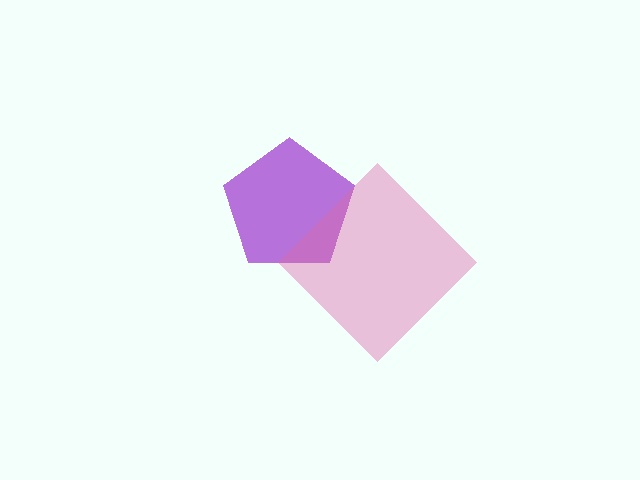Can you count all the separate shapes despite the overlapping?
Yes, there are 2 separate shapes.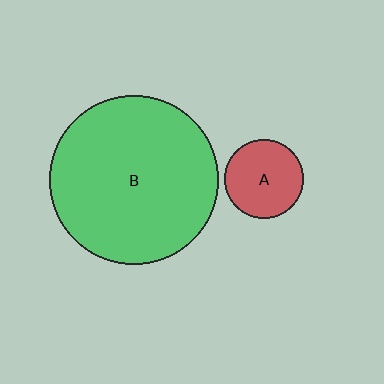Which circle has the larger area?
Circle B (green).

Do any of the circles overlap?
No, none of the circles overlap.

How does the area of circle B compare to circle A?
Approximately 4.6 times.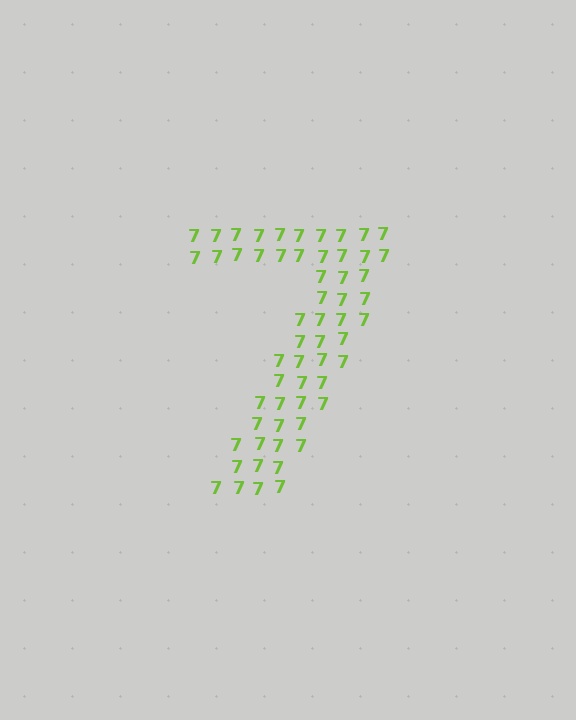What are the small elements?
The small elements are digit 7's.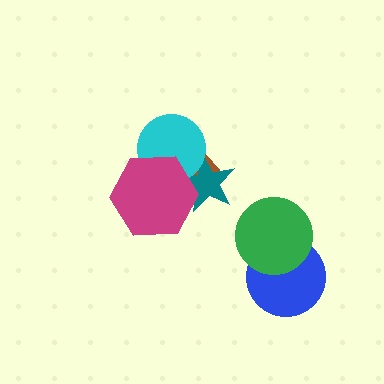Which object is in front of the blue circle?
The green circle is in front of the blue circle.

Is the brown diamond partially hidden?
Yes, it is partially covered by another shape.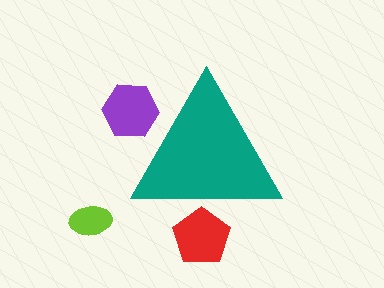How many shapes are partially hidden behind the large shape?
2 shapes are partially hidden.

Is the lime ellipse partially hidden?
No, the lime ellipse is fully visible.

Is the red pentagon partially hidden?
Yes, the red pentagon is partially hidden behind the teal triangle.